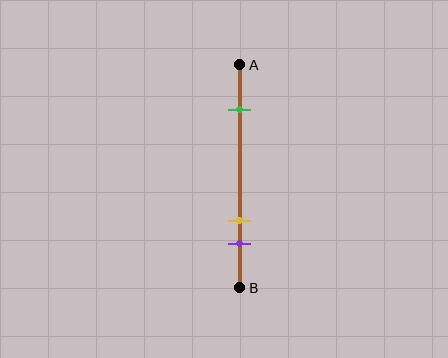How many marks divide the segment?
There are 3 marks dividing the segment.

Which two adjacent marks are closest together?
The yellow and purple marks are the closest adjacent pair.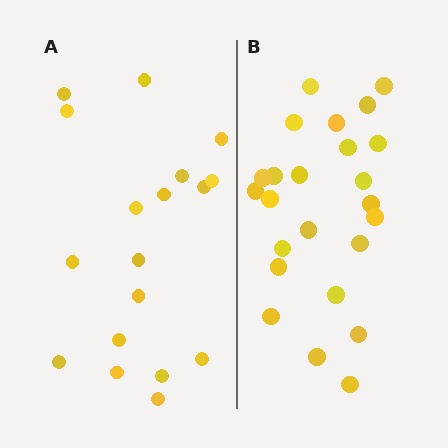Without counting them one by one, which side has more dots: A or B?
Region B (the right region) has more dots.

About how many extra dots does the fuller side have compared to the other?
Region B has about 6 more dots than region A.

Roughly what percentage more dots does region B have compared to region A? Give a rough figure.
About 35% more.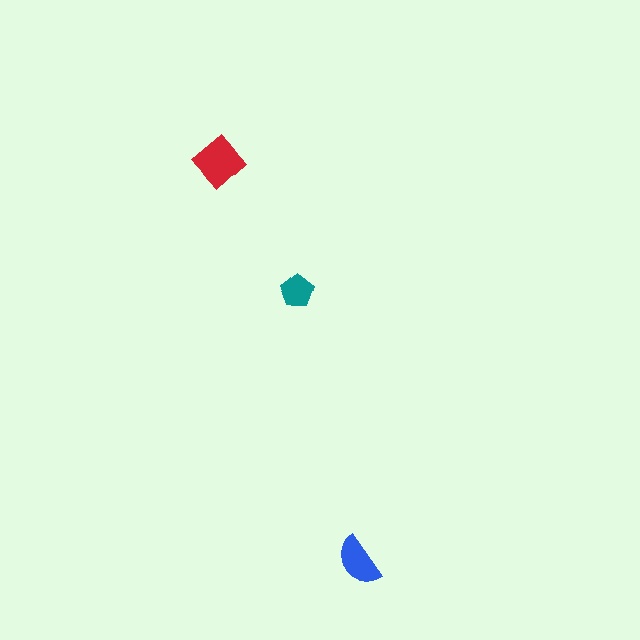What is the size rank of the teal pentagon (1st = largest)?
3rd.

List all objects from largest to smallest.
The red diamond, the blue semicircle, the teal pentagon.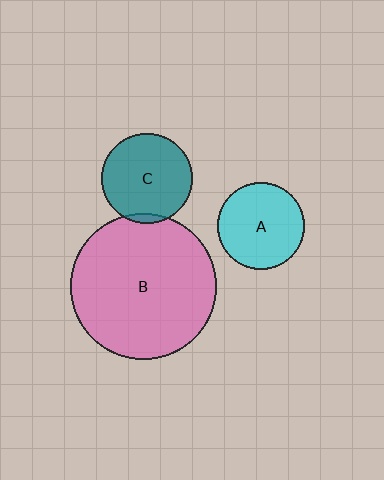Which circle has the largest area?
Circle B (pink).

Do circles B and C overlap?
Yes.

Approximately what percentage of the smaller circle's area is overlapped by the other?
Approximately 5%.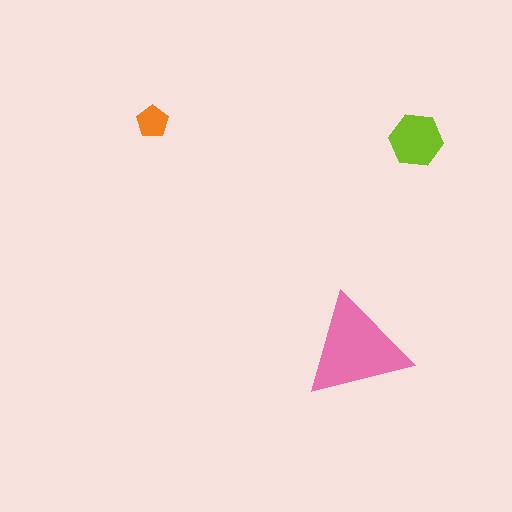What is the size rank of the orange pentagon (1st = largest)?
3rd.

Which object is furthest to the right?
The lime hexagon is rightmost.